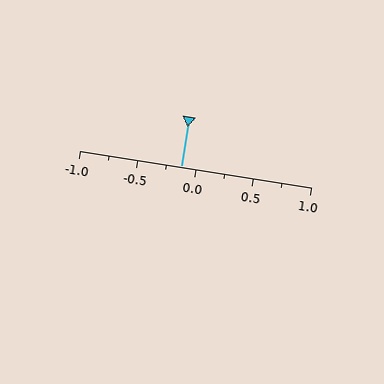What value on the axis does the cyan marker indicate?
The marker indicates approximately -0.12.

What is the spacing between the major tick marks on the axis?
The major ticks are spaced 0.5 apart.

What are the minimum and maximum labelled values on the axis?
The axis runs from -1.0 to 1.0.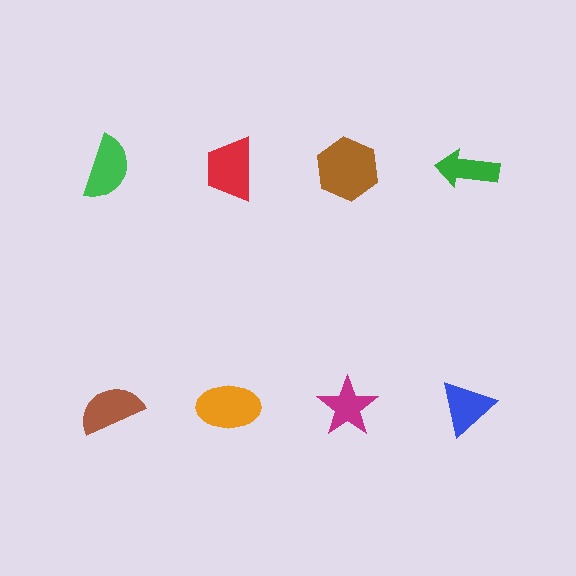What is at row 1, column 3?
A brown hexagon.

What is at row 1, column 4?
A green arrow.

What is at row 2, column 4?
A blue triangle.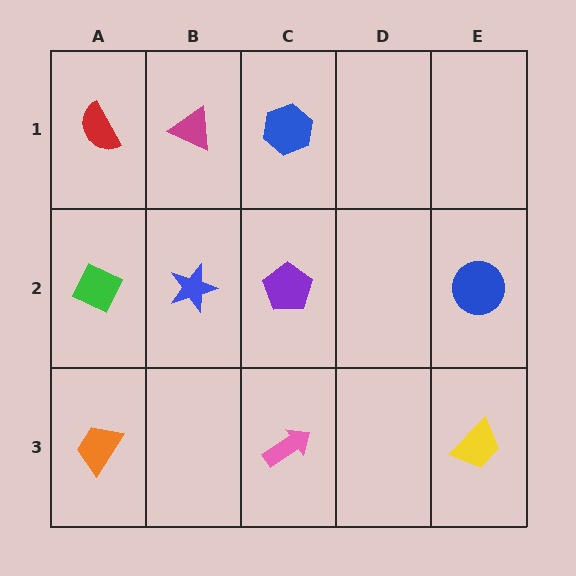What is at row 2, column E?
A blue circle.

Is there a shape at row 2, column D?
No, that cell is empty.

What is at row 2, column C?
A purple pentagon.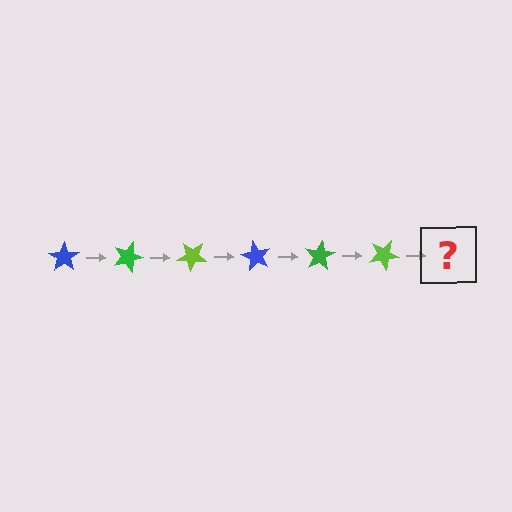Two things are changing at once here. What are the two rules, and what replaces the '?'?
The two rules are that it rotates 20 degrees each step and the color cycles through blue, green, and lime. The '?' should be a blue star, rotated 120 degrees from the start.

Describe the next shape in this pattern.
It should be a blue star, rotated 120 degrees from the start.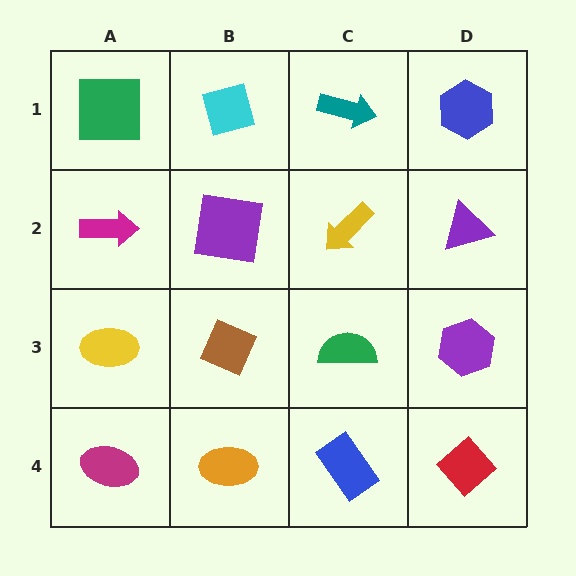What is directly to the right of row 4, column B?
A blue rectangle.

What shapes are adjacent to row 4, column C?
A green semicircle (row 3, column C), an orange ellipse (row 4, column B), a red diamond (row 4, column D).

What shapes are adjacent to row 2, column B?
A cyan square (row 1, column B), a brown diamond (row 3, column B), a magenta arrow (row 2, column A), a yellow arrow (row 2, column C).